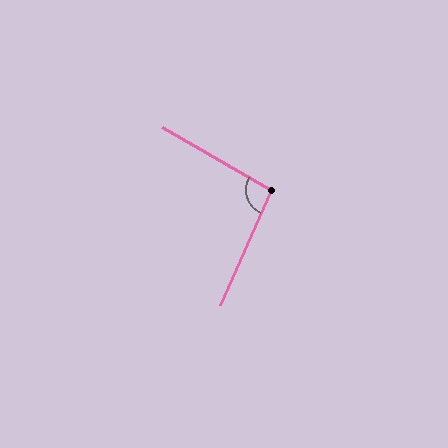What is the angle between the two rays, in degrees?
Approximately 96 degrees.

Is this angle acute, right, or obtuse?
It is obtuse.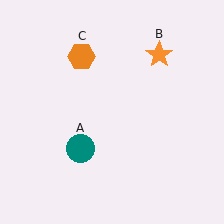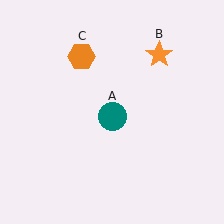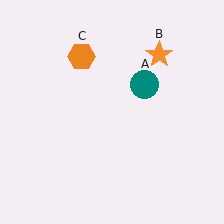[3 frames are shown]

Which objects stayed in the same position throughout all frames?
Orange star (object B) and orange hexagon (object C) remained stationary.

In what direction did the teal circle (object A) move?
The teal circle (object A) moved up and to the right.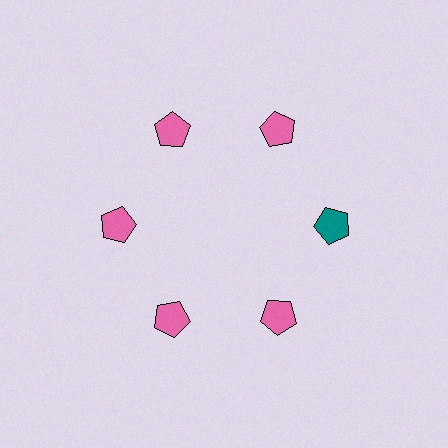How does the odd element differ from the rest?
It has a different color: teal instead of pink.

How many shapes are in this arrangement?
There are 6 shapes arranged in a ring pattern.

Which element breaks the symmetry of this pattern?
The teal pentagon at roughly the 3 o'clock position breaks the symmetry. All other shapes are pink pentagons.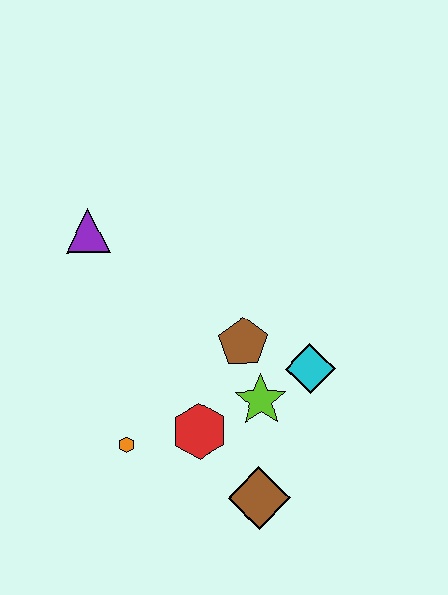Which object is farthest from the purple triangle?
The brown diamond is farthest from the purple triangle.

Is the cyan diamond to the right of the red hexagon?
Yes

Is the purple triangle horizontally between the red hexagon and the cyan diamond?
No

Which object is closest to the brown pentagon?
The lime star is closest to the brown pentagon.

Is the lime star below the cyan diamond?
Yes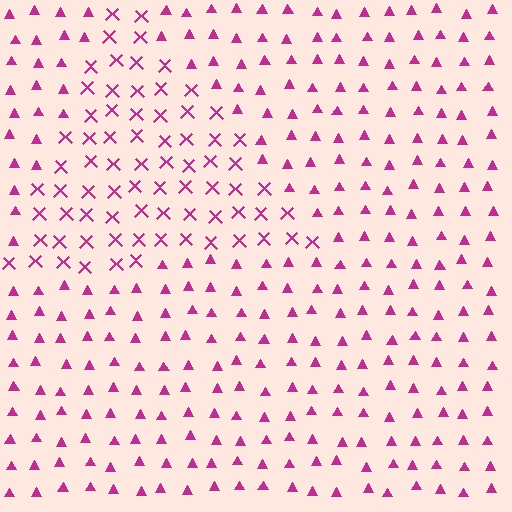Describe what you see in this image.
The image is filled with small magenta elements arranged in a uniform grid. A triangle-shaped region contains X marks, while the surrounding area contains triangles. The boundary is defined purely by the change in element shape.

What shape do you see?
I see a triangle.